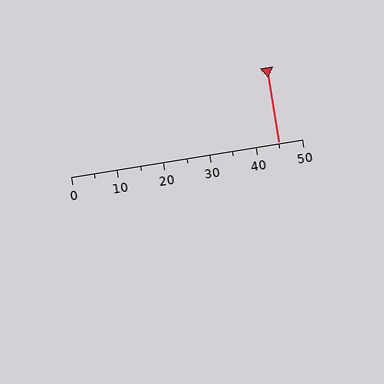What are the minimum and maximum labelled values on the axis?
The axis runs from 0 to 50.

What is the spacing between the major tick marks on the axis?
The major ticks are spaced 10 apart.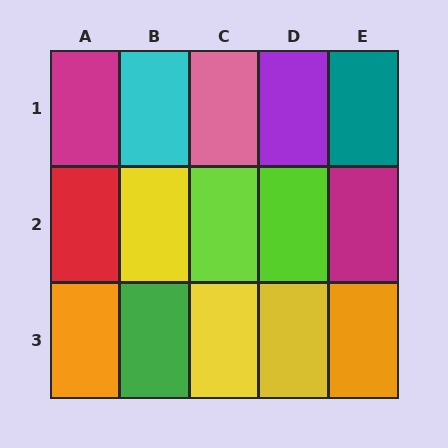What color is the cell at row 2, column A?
Red.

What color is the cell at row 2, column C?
Lime.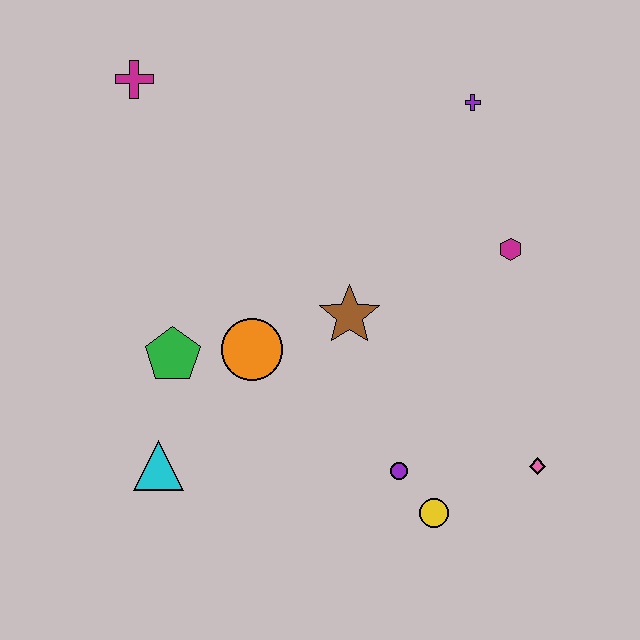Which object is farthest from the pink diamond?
The magenta cross is farthest from the pink diamond.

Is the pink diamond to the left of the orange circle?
No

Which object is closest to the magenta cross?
The green pentagon is closest to the magenta cross.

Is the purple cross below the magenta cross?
Yes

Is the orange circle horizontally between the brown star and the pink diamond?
No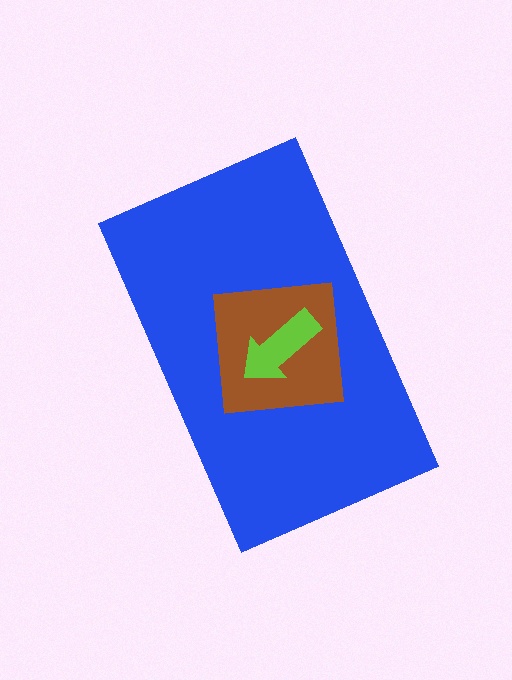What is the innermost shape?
The lime arrow.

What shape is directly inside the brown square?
The lime arrow.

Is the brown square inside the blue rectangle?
Yes.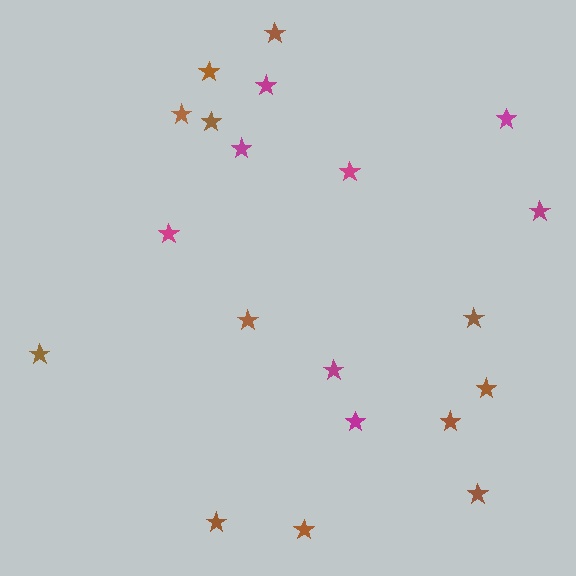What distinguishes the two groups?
There are 2 groups: one group of brown stars (12) and one group of magenta stars (8).